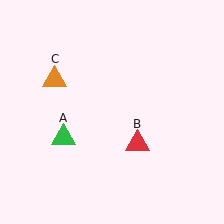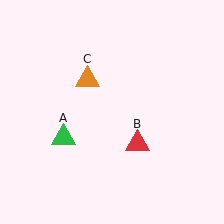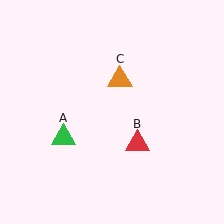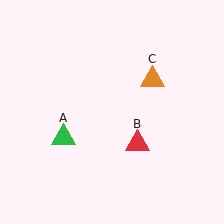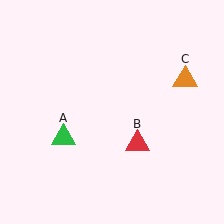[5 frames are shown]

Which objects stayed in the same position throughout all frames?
Green triangle (object A) and red triangle (object B) remained stationary.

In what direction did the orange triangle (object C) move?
The orange triangle (object C) moved right.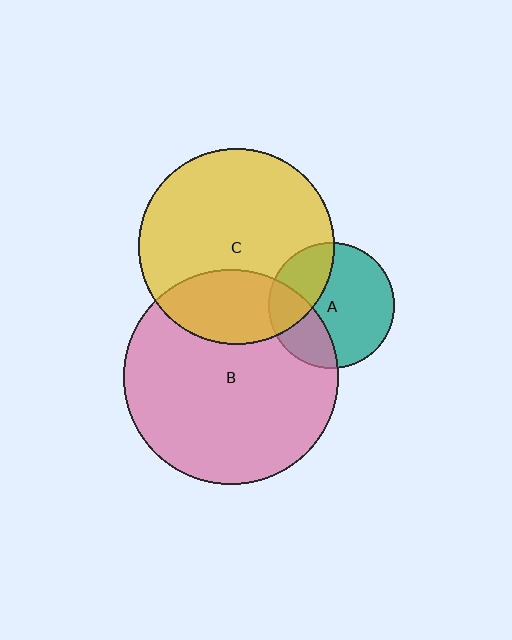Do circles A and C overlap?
Yes.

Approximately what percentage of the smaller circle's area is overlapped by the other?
Approximately 30%.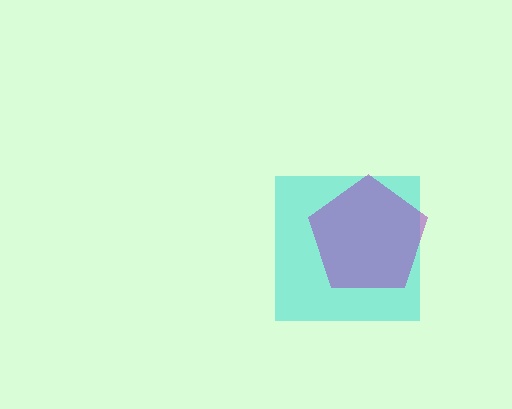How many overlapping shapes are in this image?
There are 2 overlapping shapes in the image.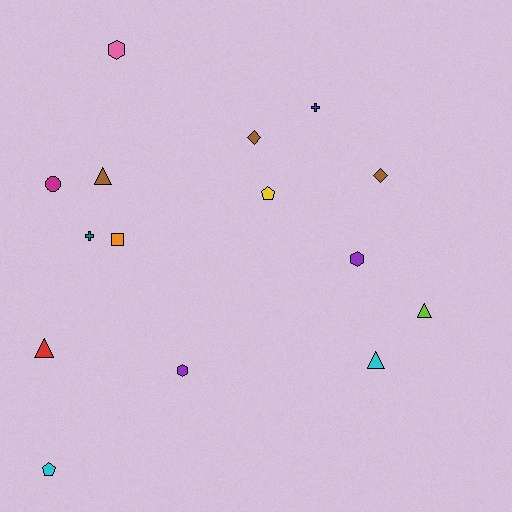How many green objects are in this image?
There are no green objects.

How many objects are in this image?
There are 15 objects.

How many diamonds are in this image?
There are 2 diamonds.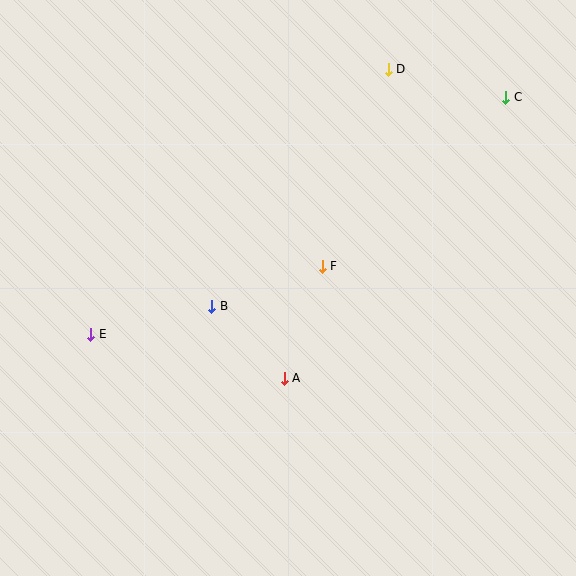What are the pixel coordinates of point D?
Point D is at (388, 69).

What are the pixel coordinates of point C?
Point C is at (506, 97).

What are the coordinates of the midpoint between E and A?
The midpoint between E and A is at (187, 356).